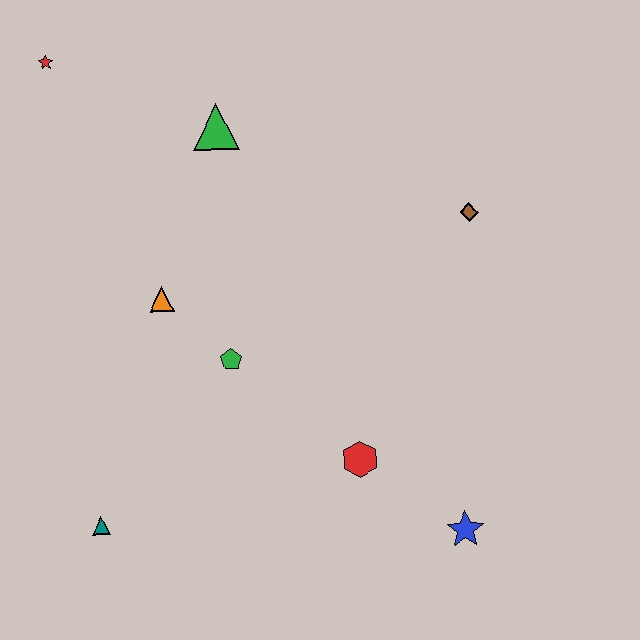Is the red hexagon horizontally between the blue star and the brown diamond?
No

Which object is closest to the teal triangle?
The green pentagon is closest to the teal triangle.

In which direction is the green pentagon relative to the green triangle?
The green pentagon is below the green triangle.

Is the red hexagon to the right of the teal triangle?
Yes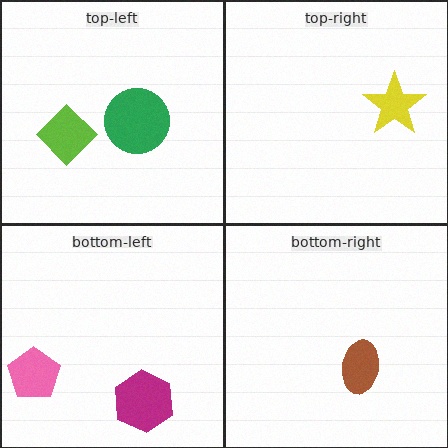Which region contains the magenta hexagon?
The bottom-left region.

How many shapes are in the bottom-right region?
1.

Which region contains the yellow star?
The top-right region.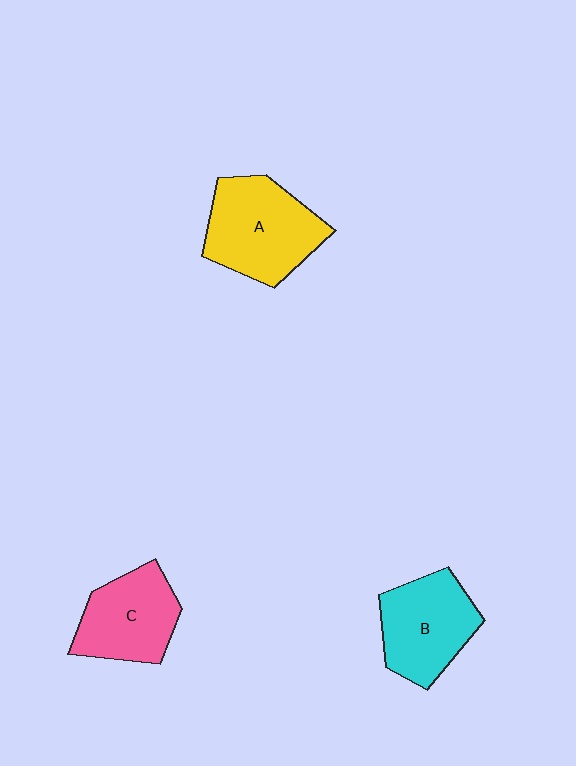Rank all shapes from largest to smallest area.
From largest to smallest: A (yellow), B (cyan), C (pink).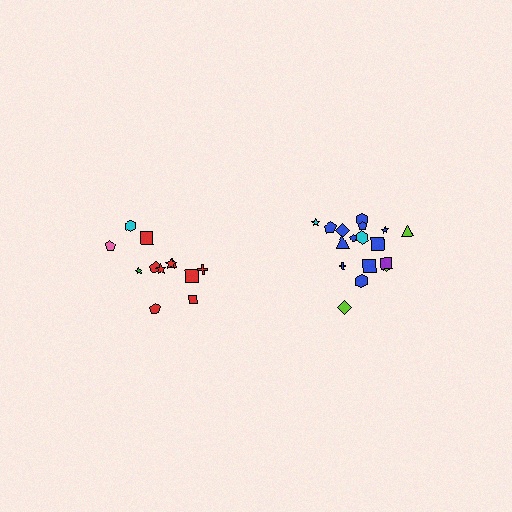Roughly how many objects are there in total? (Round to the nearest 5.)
Roughly 30 objects in total.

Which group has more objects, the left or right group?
The right group.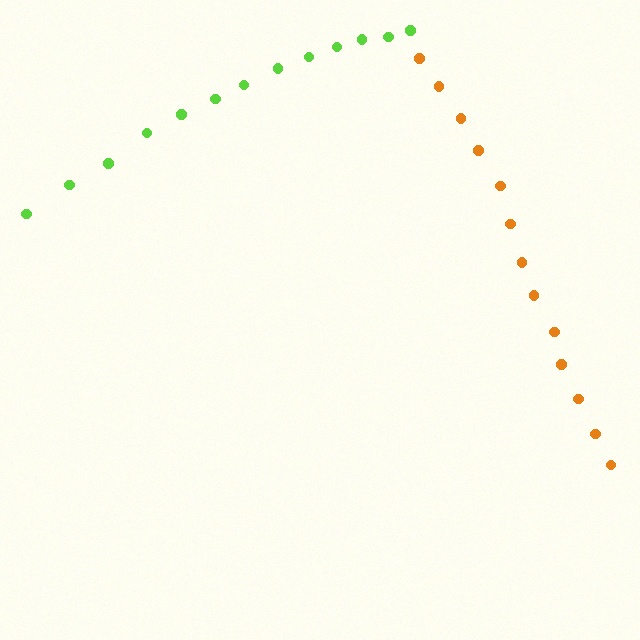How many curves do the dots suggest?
There are 2 distinct paths.